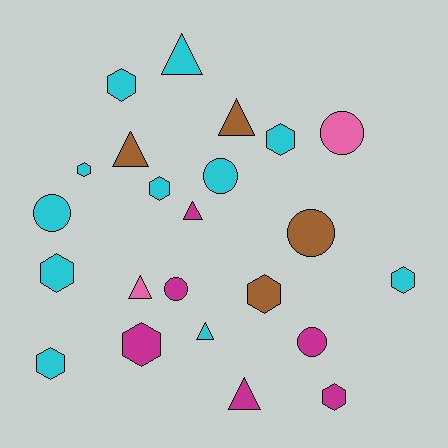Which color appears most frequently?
Cyan, with 11 objects.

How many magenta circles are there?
There are 2 magenta circles.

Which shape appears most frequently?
Hexagon, with 10 objects.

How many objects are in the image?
There are 23 objects.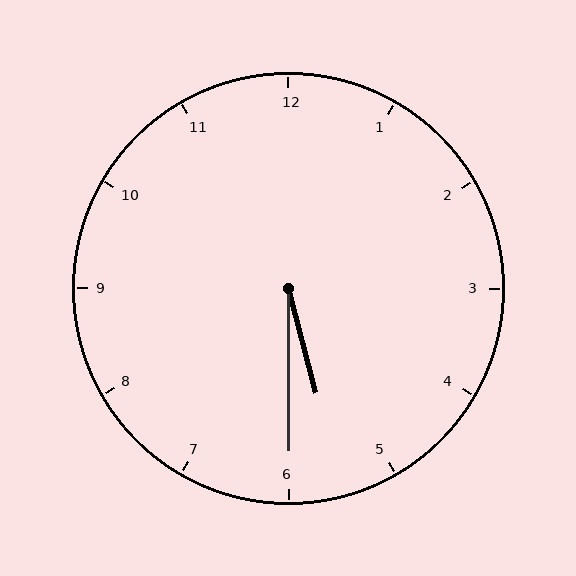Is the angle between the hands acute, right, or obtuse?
It is acute.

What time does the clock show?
5:30.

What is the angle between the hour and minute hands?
Approximately 15 degrees.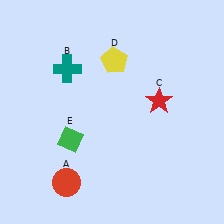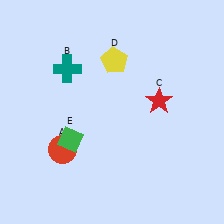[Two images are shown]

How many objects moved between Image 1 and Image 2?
1 object moved between the two images.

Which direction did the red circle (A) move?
The red circle (A) moved up.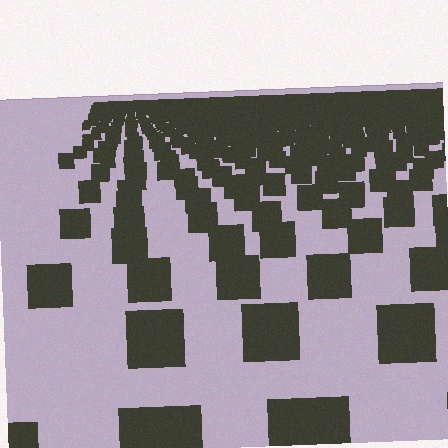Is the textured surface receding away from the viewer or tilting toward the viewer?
The surface is receding away from the viewer. Texture elements get smaller and denser toward the top.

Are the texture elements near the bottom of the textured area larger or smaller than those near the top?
Larger. Near the bottom, elements are closer to the viewer and appear at a bigger on-screen size.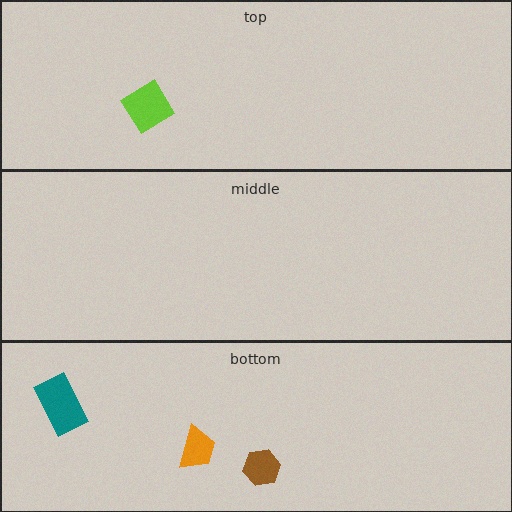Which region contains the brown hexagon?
The bottom region.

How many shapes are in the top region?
1.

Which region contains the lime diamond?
The top region.